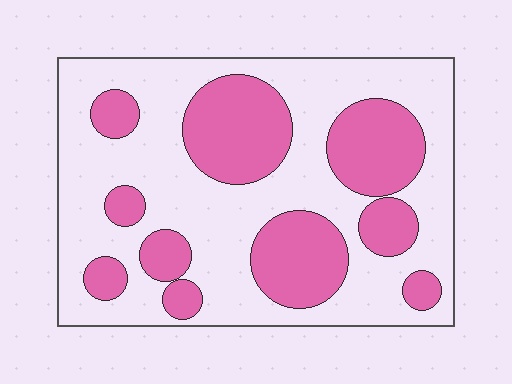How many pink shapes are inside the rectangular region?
10.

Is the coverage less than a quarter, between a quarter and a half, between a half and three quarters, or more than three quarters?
Between a quarter and a half.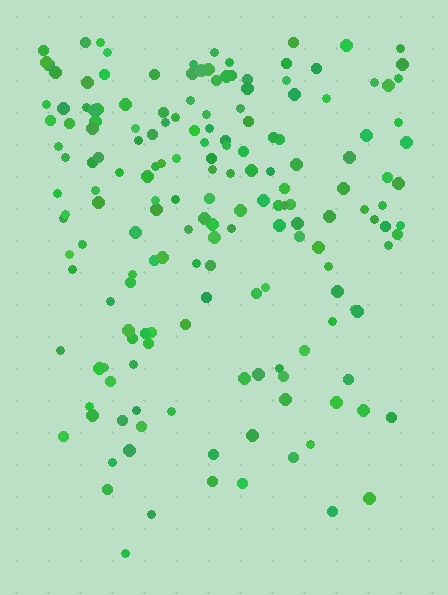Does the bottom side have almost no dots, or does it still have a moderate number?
Still a moderate number, just noticeably fewer than the top.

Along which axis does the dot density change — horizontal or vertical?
Vertical.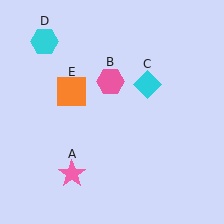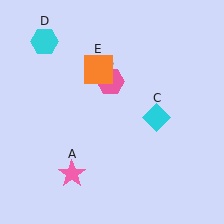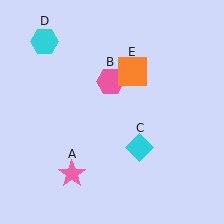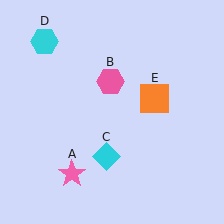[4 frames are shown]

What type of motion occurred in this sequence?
The cyan diamond (object C), orange square (object E) rotated clockwise around the center of the scene.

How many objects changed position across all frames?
2 objects changed position: cyan diamond (object C), orange square (object E).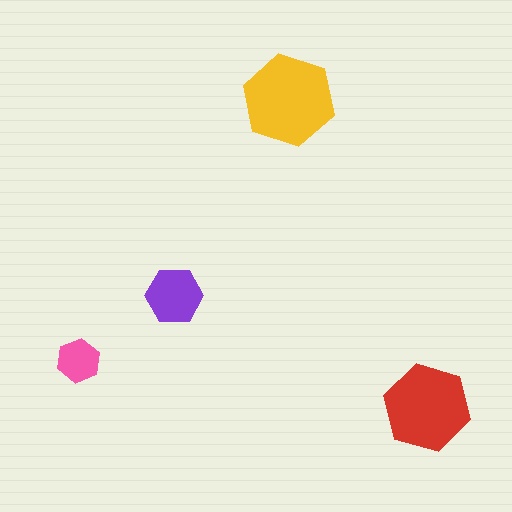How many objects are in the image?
There are 4 objects in the image.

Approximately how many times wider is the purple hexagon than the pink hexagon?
About 1.5 times wider.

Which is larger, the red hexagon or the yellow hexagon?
The yellow one.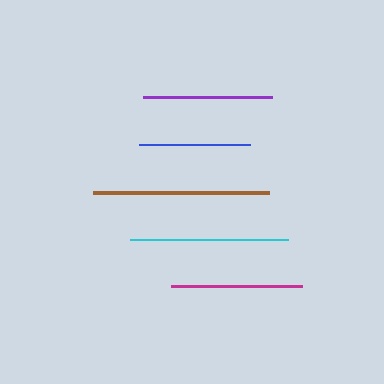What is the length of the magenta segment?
The magenta segment is approximately 130 pixels long.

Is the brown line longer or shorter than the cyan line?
The brown line is longer than the cyan line.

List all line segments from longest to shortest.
From longest to shortest: brown, cyan, magenta, purple, blue.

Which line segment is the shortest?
The blue line is the shortest at approximately 111 pixels.